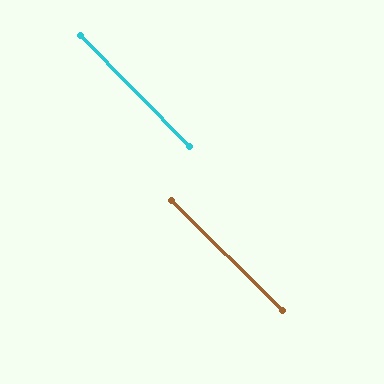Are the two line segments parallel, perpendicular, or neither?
Parallel — their directions differ by only 0.9°.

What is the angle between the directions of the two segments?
Approximately 1 degree.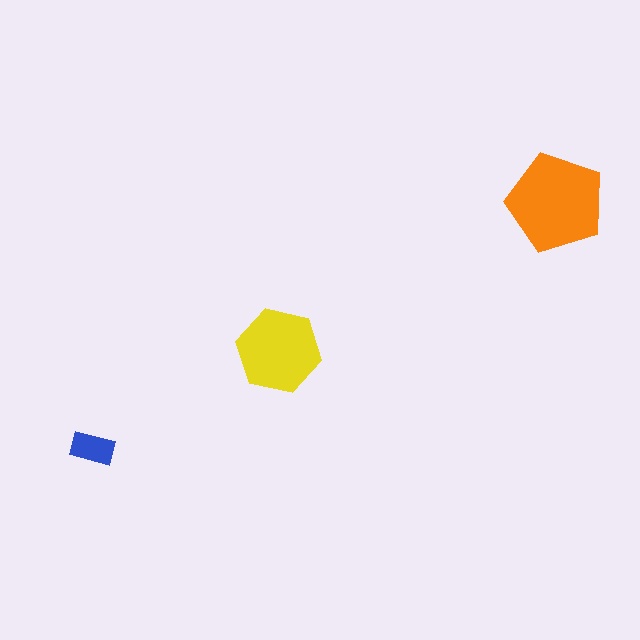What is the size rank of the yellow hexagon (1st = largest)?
2nd.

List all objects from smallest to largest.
The blue rectangle, the yellow hexagon, the orange pentagon.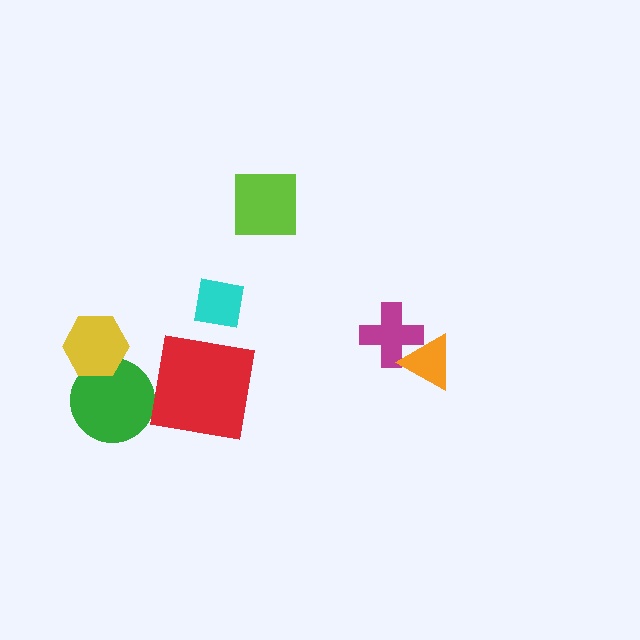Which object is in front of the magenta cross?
The orange triangle is in front of the magenta cross.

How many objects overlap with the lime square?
0 objects overlap with the lime square.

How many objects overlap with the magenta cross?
1 object overlaps with the magenta cross.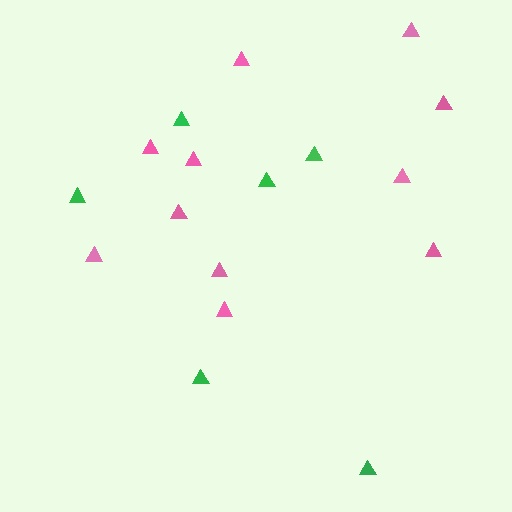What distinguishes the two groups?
There are 2 groups: one group of green triangles (6) and one group of pink triangles (11).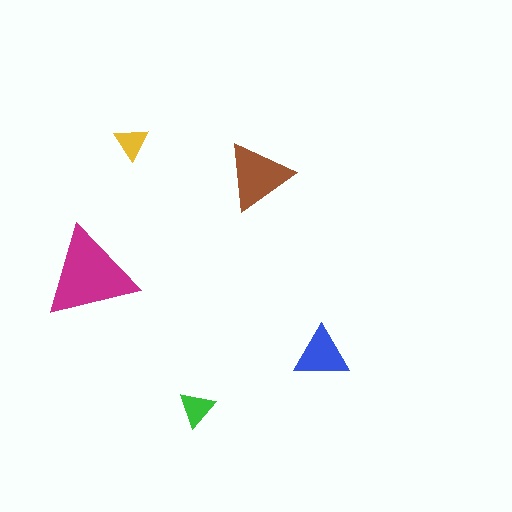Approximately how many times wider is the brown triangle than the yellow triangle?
About 2 times wider.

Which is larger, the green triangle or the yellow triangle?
The green one.